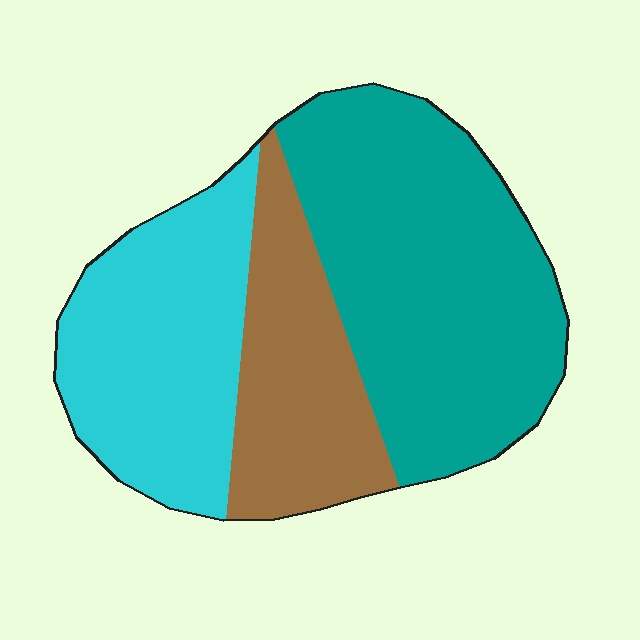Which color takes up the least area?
Brown, at roughly 25%.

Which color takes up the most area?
Teal, at roughly 45%.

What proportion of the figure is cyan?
Cyan takes up about one third (1/3) of the figure.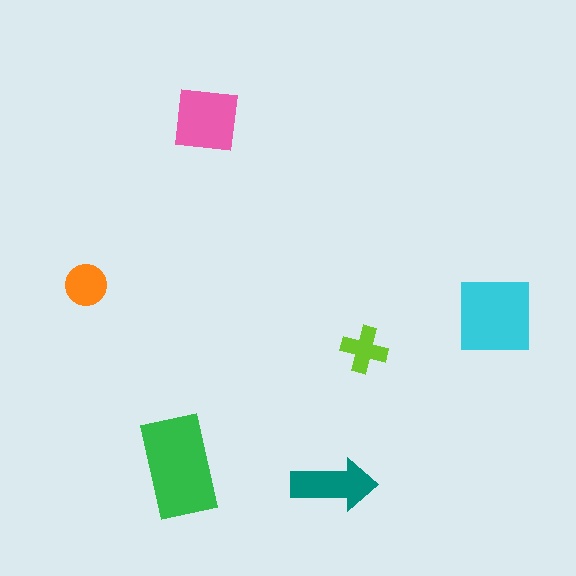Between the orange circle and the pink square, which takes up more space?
The pink square.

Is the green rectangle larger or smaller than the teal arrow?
Larger.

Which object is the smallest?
The lime cross.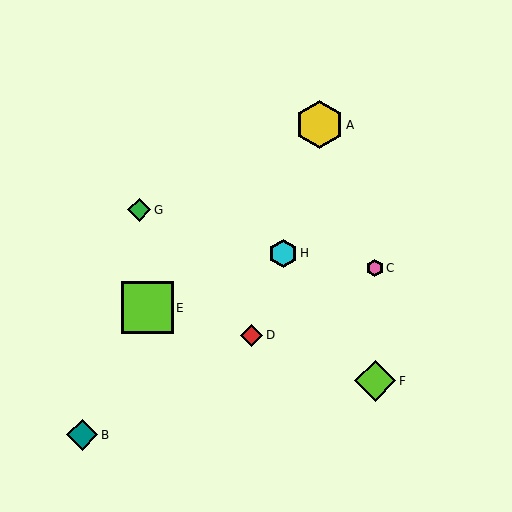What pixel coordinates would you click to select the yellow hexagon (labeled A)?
Click at (319, 125) to select the yellow hexagon A.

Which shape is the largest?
The lime square (labeled E) is the largest.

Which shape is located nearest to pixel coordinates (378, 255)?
The pink hexagon (labeled C) at (375, 268) is nearest to that location.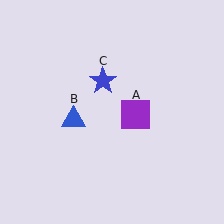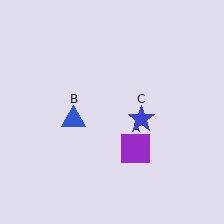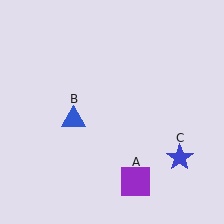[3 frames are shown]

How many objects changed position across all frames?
2 objects changed position: purple square (object A), blue star (object C).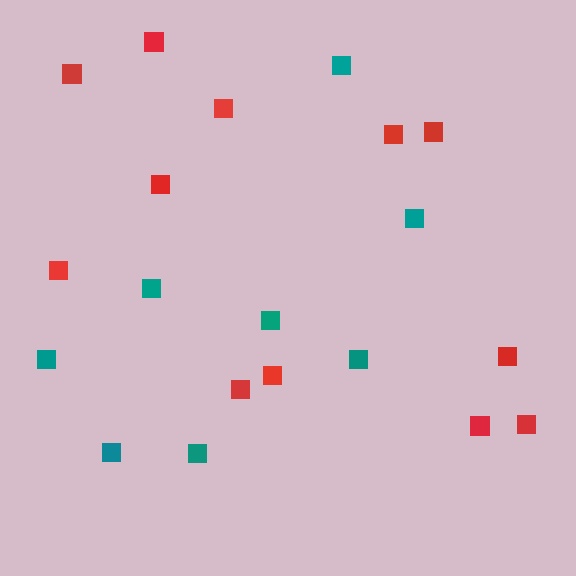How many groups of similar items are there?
There are 2 groups: one group of red squares (12) and one group of teal squares (8).